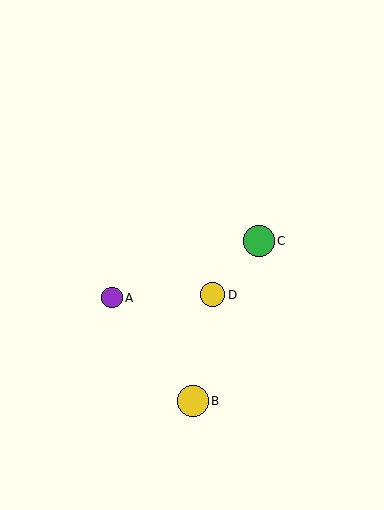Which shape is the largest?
The green circle (labeled C) is the largest.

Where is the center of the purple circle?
The center of the purple circle is at (112, 298).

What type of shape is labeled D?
Shape D is a yellow circle.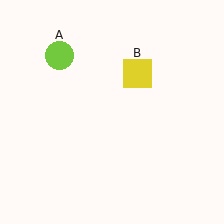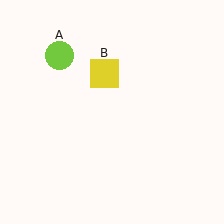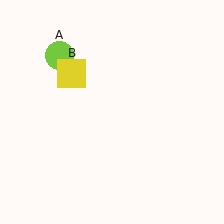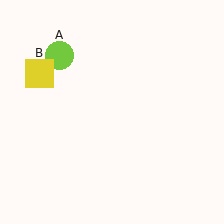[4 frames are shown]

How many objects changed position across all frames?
1 object changed position: yellow square (object B).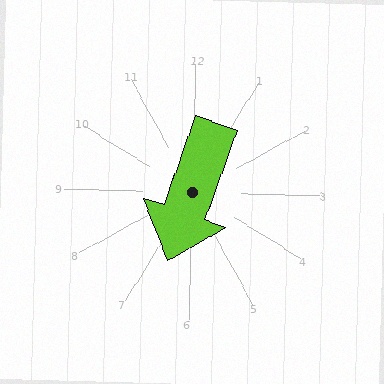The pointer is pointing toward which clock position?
Roughly 7 o'clock.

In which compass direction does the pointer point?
South.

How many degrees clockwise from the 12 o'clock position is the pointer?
Approximately 198 degrees.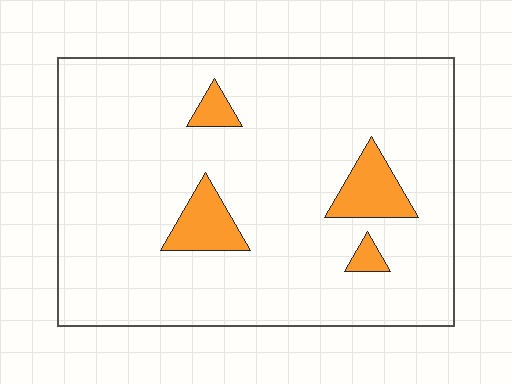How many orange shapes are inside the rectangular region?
4.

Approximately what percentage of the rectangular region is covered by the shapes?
Approximately 10%.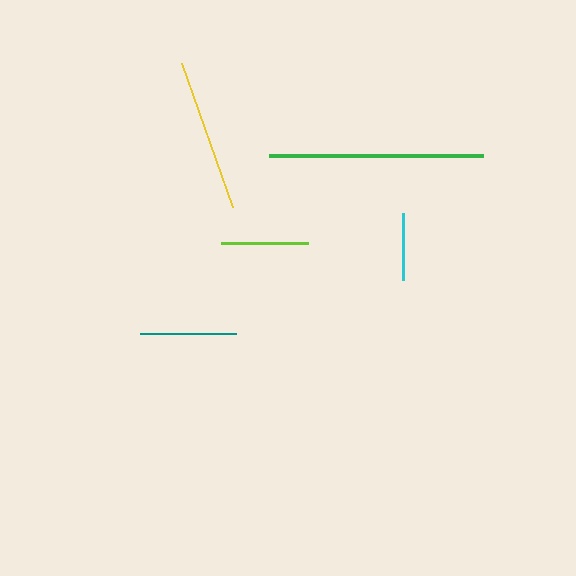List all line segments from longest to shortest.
From longest to shortest: green, yellow, teal, lime, cyan.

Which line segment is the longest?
The green line is the longest at approximately 214 pixels.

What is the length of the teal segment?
The teal segment is approximately 96 pixels long.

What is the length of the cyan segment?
The cyan segment is approximately 66 pixels long.